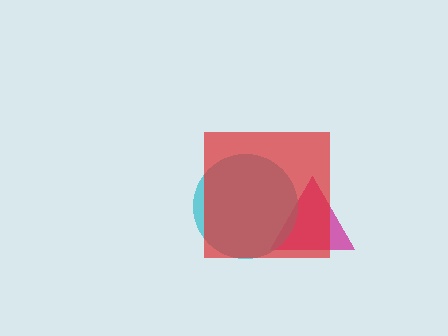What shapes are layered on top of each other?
The layered shapes are: a magenta triangle, a cyan circle, a red square.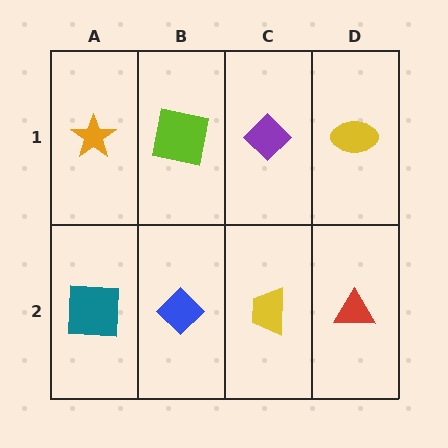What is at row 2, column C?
A yellow trapezoid.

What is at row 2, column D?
A red triangle.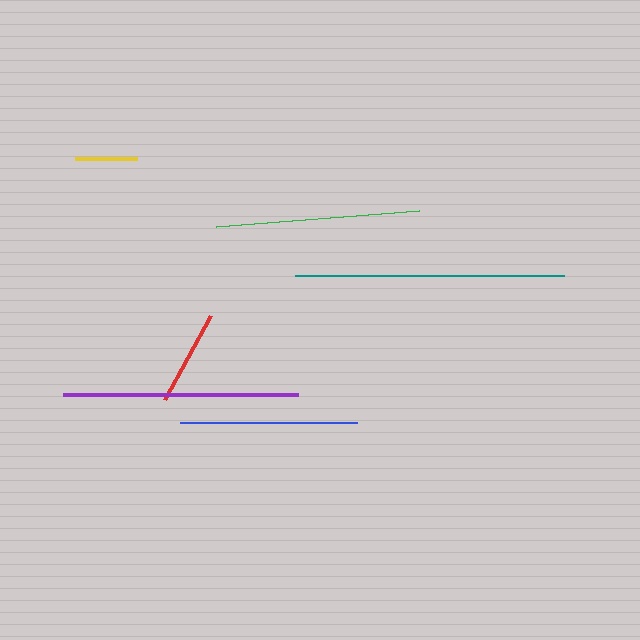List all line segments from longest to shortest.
From longest to shortest: teal, purple, green, blue, red, yellow.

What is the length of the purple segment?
The purple segment is approximately 234 pixels long.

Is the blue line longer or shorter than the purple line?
The purple line is longer than the blue line.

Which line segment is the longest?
The teal line is the longest at approximately 269 pixels.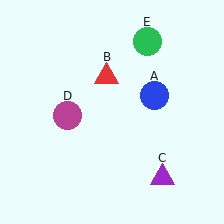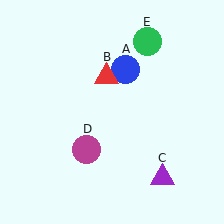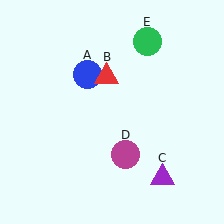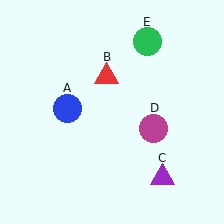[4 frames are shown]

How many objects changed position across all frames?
2 objects changed position: blue circle (object A), magenta circle (object D).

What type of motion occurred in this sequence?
The blue circle (object A), magenta circle (object D) rotated counterclockwise around the center of the scene.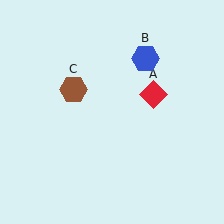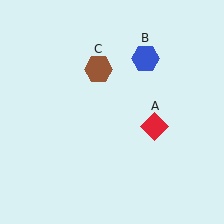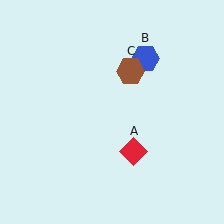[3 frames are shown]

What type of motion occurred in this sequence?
The red diamond (object A), brown hexagon (object C) rotated clockwise around the center of the scene.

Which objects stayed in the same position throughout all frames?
Blue hexagon (object B) remained stationary.